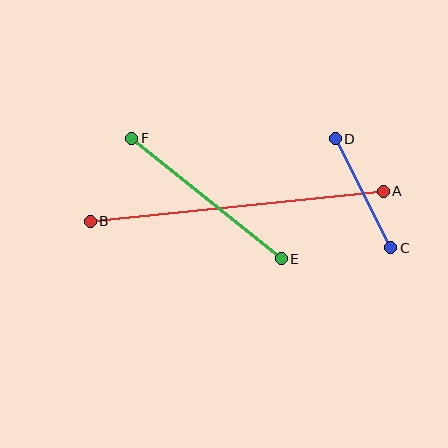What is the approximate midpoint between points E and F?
The midpoint is at approximately (206, 199) pixels.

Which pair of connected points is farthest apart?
Points A and B are farthest apart.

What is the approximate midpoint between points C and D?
The midpoint is at approximately (363, 193) pixels.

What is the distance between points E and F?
The distance is approximately 192 pixels.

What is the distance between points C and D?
The distance is approximately 122 pixels.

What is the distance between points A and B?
The distance is approximately 295 pixels.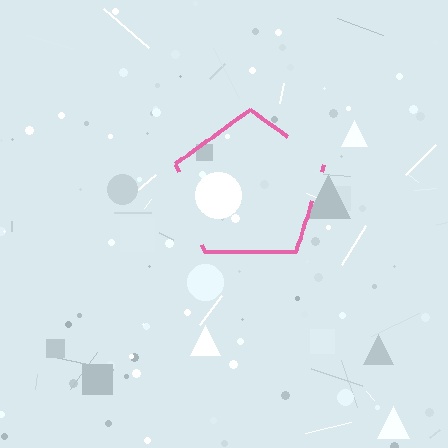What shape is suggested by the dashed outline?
The dashed outline suggests a pentagon.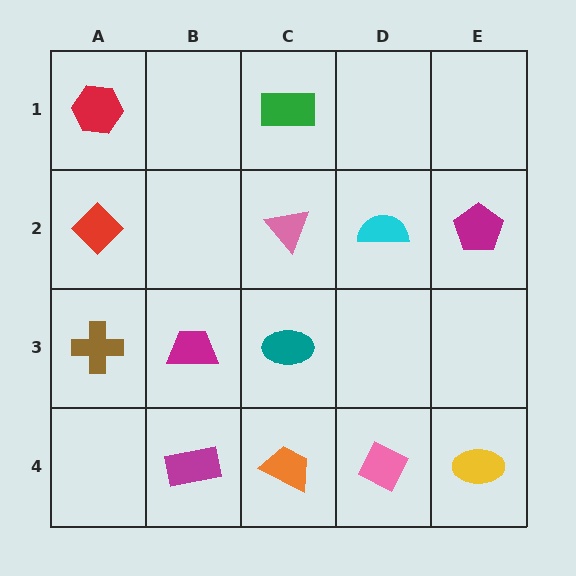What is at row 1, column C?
A green rectangle.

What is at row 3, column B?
A magenta trapezoid.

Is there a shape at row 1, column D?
No, that cell is empty.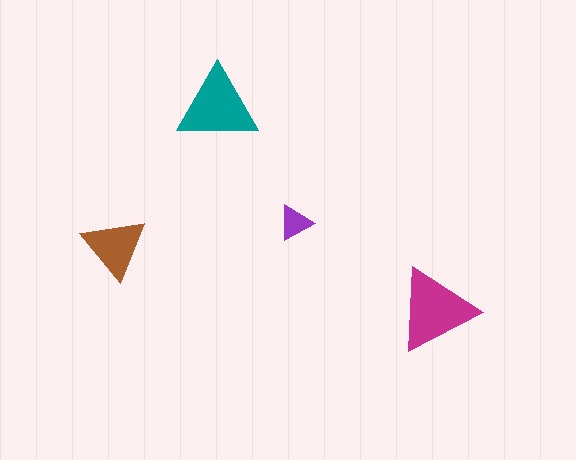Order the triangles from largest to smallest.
the magenta one, the teal one, the brown one, the purple one.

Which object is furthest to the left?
The brown triangle is leftmost.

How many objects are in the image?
There are 4 objects in the image.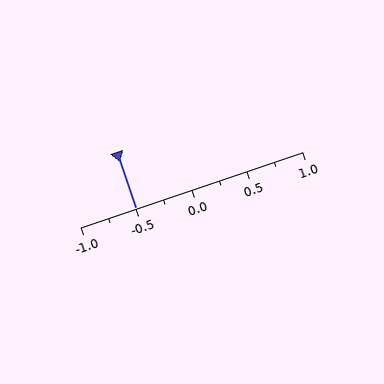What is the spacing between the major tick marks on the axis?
The major ticks are spaced 0.5 apart.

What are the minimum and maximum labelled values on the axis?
The axis runs from -1.0 to 1.0.